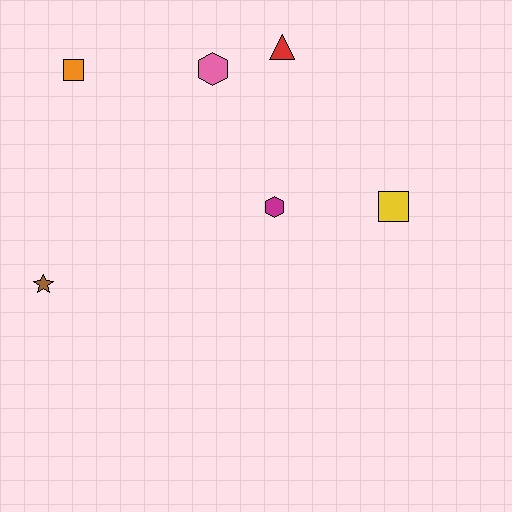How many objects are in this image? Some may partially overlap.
There are 6 objects.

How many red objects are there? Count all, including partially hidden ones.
There is 1 red object.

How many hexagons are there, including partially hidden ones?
There are 2 hexagons.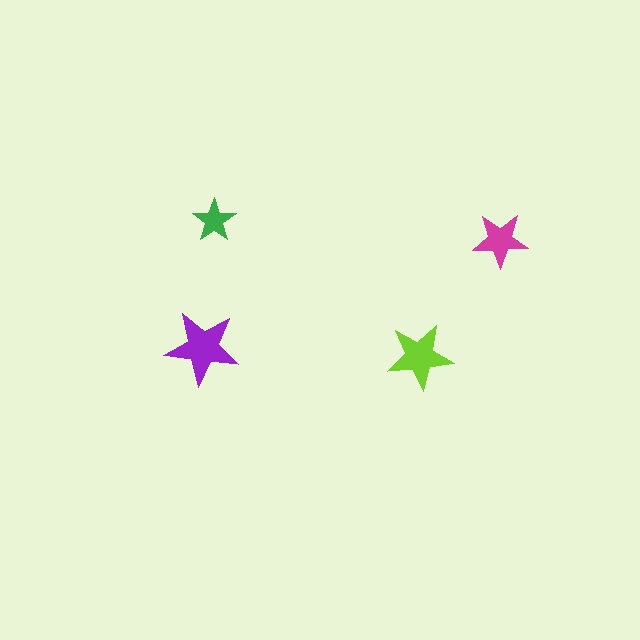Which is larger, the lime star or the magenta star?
The lime one.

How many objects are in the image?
There are 4 objects in the image.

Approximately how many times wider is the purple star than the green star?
About 1.5 times wider.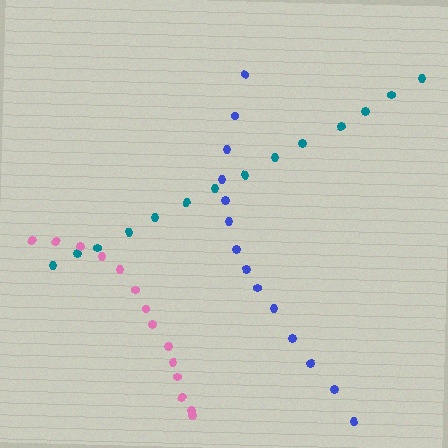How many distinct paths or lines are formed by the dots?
There are 3 distinct paths.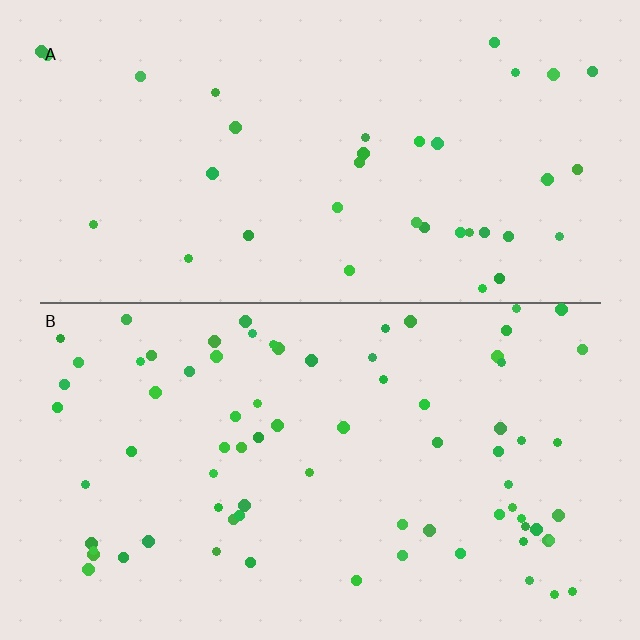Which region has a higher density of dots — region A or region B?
B (the bottom).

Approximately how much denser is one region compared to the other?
Approximately 2.1× — region B over region A.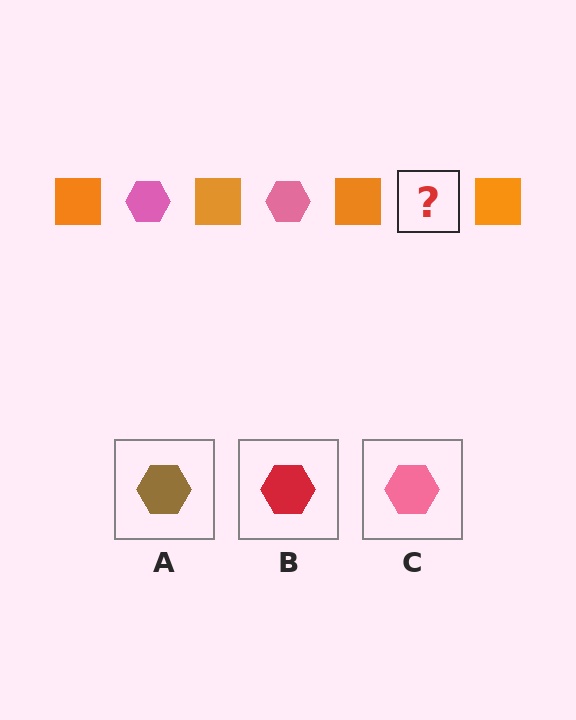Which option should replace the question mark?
Option C.